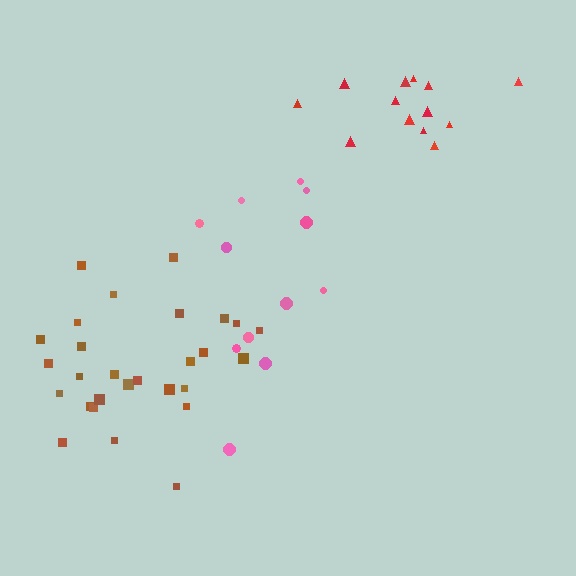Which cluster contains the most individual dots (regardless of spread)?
Brown (28).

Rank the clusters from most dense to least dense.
red, brown, pink.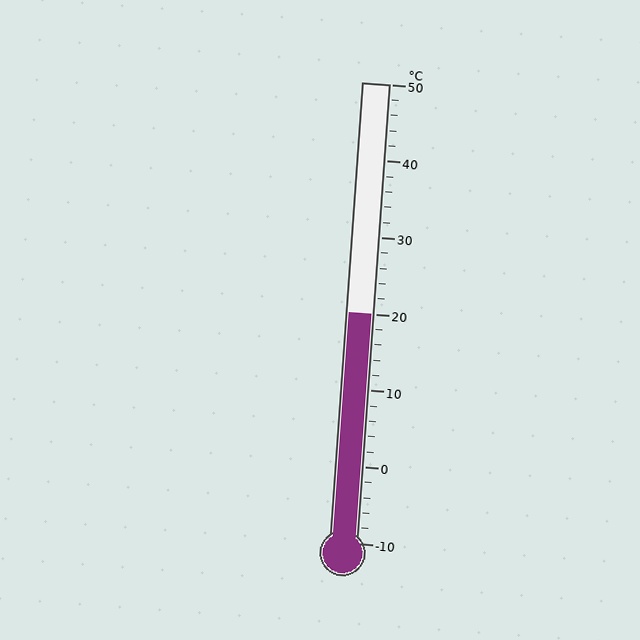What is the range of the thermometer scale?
The thermometer scale ranges from -10°C to 50°C.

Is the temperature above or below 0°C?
The temperature is above 0°C.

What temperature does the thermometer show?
The thermometer shows approximately 20°C.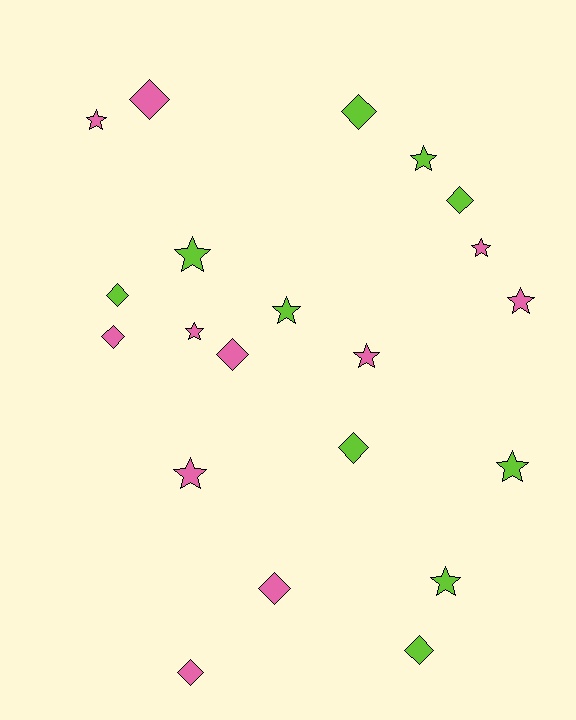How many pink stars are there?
There are 6 pink stars.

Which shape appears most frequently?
Star, with 11 objects.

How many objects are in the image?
There are 21 objects.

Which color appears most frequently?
Pink, with 11 objects.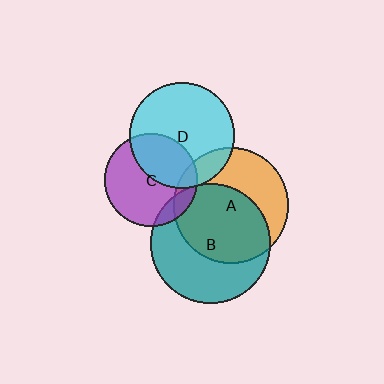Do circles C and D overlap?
Yes.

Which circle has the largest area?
Circle B (teal).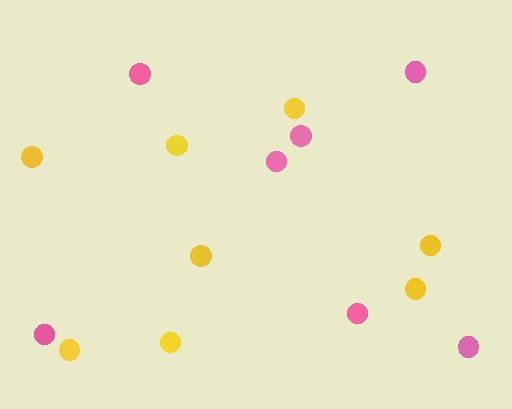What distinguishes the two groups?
There are 2 groups: one group of pink circles (7) and one group of yellow circles (8).